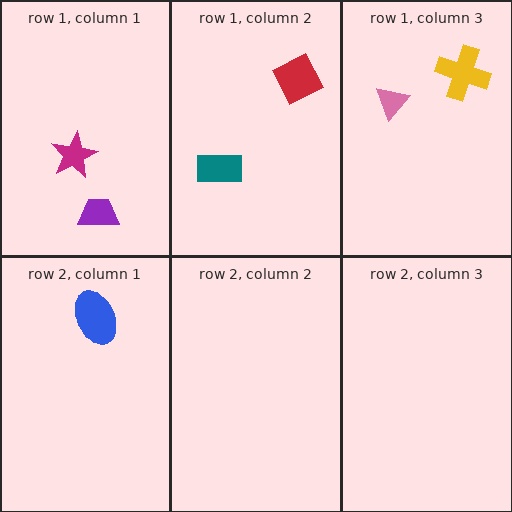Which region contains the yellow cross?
The row 1, column 3 region.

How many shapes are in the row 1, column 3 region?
2.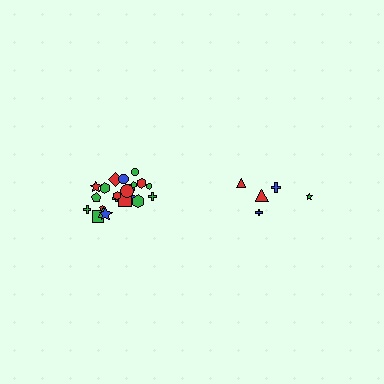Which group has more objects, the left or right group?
The left group.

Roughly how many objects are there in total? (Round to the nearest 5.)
Roughly 25 objects in total.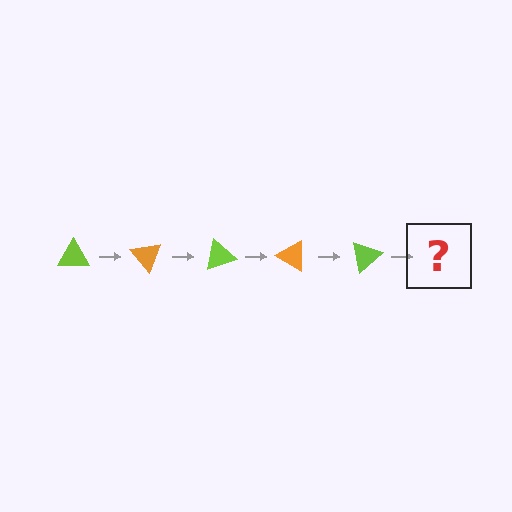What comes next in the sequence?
The next element should be an orange triangle, rotated 250 degrees from the start.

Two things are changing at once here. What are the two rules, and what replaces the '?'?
The two rules are that it rotates 50 degrees each step and the color cycles through lime and orange. The '?' should be an orange triangle, rotated 250 degrees from the start.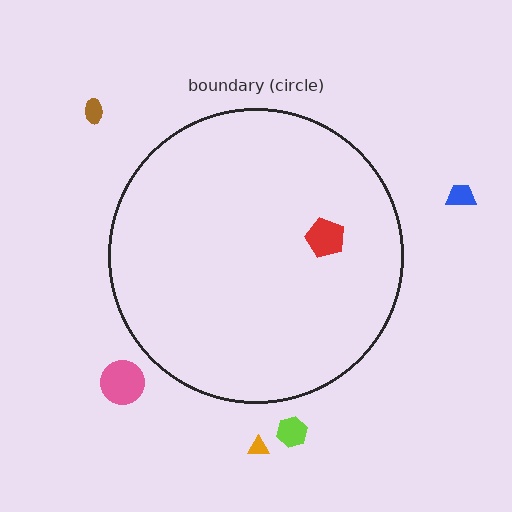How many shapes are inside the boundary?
1 inside, 5 outside.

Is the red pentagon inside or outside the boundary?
Inside.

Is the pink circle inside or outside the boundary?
Outside.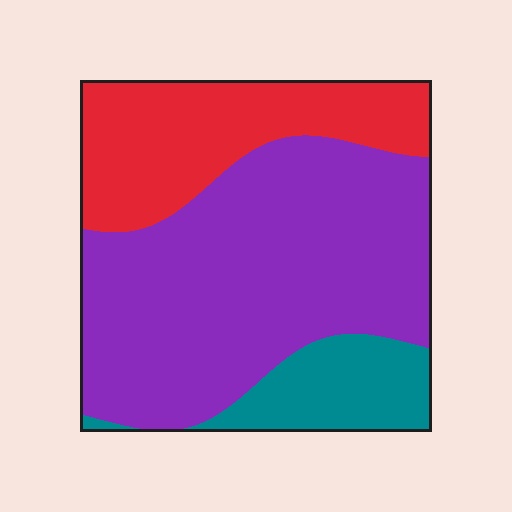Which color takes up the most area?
Purple, at roughly 60%.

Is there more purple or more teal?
Purple.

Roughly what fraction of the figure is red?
Red covers about 25% of the figure.